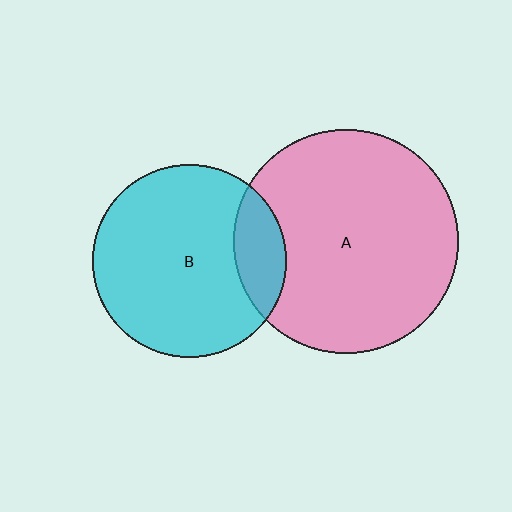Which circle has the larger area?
Circle A (pink).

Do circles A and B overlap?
Yes.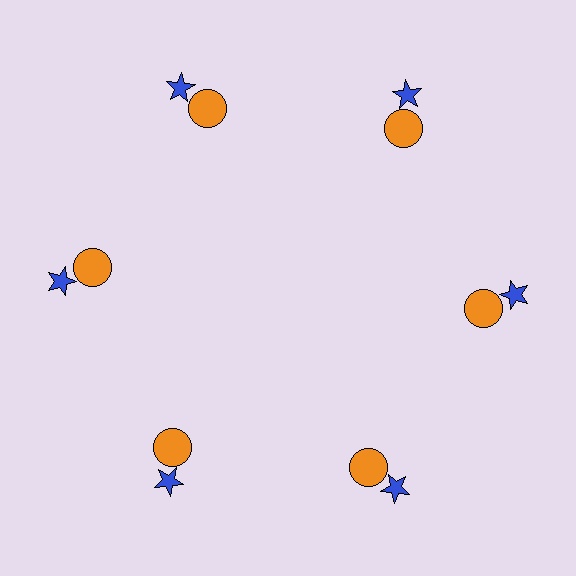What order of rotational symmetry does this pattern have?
This pattern has 6-fold rotational symmetry.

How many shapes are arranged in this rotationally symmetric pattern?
There are 12 shapes, arranged in 6 groups of 2.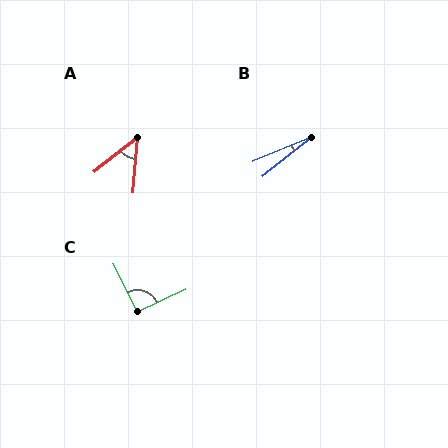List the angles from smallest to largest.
B (16°), A (47°), C (92°).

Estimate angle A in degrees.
Approximately 47 degrees.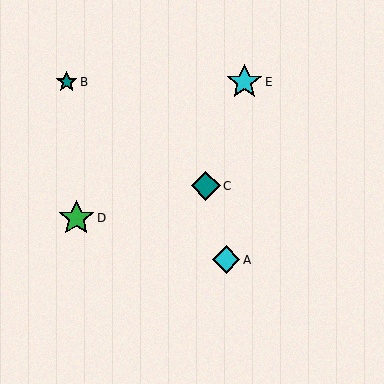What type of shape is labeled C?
Shape C is a teal diamond.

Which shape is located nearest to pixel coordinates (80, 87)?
The teal star (labeled B) at (67, 82) is nearest to that location.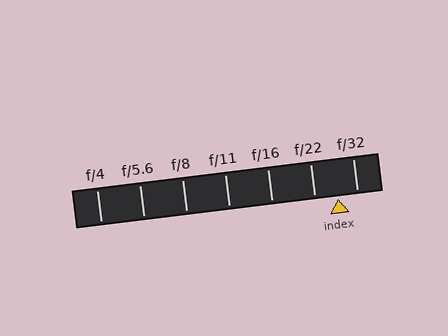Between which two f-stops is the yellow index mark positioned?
The index mark is between f/22 and f/32.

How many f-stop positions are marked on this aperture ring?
There are 7 f-stop positions marked.